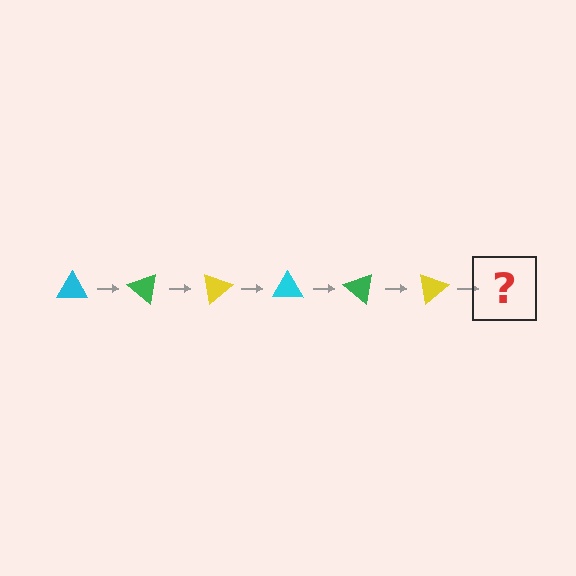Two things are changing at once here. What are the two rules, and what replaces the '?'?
The two rules are that it rotates 40 degrees each step and the color cycles through cyan, green, and yellow. The '?' should be a cyan triangle, rotated 240 degrees from the start.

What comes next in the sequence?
The next element should be a cyan triangle, rotated 240 degrees from the start.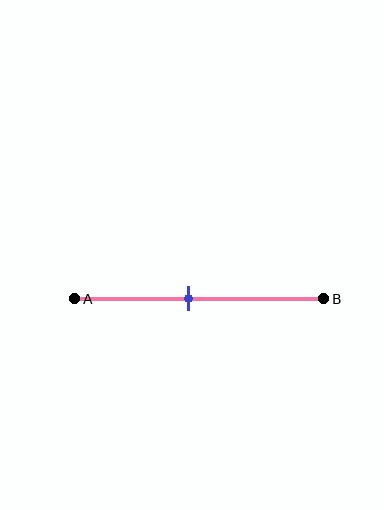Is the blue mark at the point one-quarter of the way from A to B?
No, the mark is at about 45% from A, not at the 25% one-quarter point.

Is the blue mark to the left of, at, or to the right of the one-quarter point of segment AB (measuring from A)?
The blue mark is to the right of the one-quarter point of segment AB.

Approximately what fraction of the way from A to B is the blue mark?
The blue mark is approximately 45% of the way from A to B.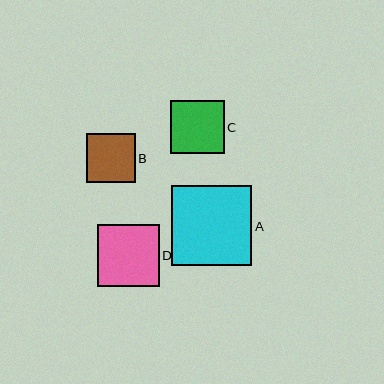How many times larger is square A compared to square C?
Square A is approximately 1.5 times the size of square C.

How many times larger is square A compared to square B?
Square A is approximately 1.6 times the size of square B.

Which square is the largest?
Square A is the largest with a size of approximately 80 pixels.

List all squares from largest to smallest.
From largest to smallest: A, D, C, B.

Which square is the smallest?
Square B is the smallest with a size of approximately 49 pixels.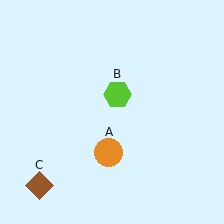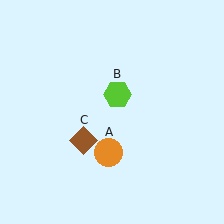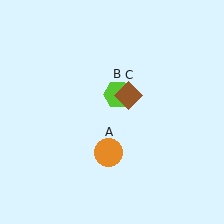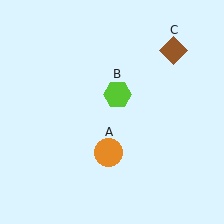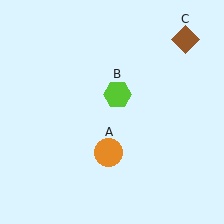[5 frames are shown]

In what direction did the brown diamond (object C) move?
The brown diamond (object C) moved up and to the right.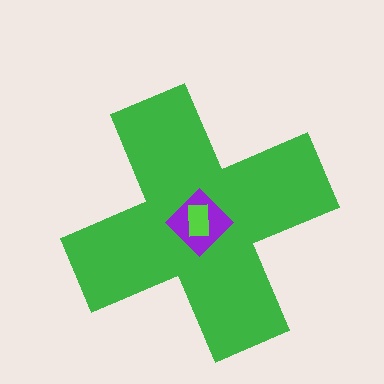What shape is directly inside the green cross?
The purple diamond.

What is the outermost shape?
The green cross.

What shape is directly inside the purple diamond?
The lime rectangle.